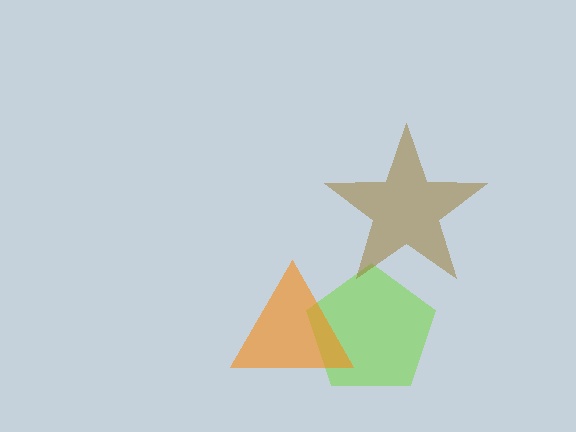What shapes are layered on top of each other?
The layered shapes are: a lime pentagon, an orange triangle, a brown star.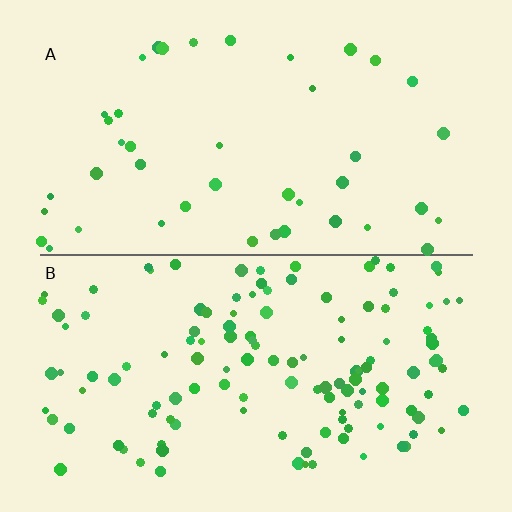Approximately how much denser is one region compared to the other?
Approximately 3.0× — region B over region A.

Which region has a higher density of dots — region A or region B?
B (the bottom).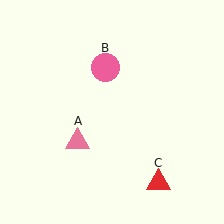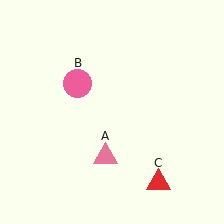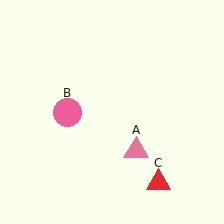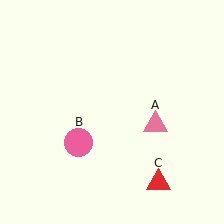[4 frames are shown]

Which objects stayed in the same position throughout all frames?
Red triangle (object C) remained stationary.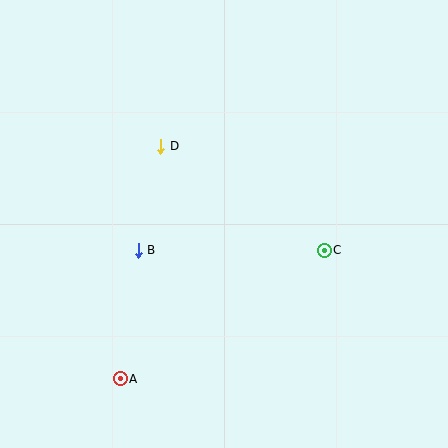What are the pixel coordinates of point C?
Point C is at (324, 250).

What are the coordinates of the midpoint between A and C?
The midpoint between A and C is at (222, 315).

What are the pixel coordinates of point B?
Point B is at (138, 250).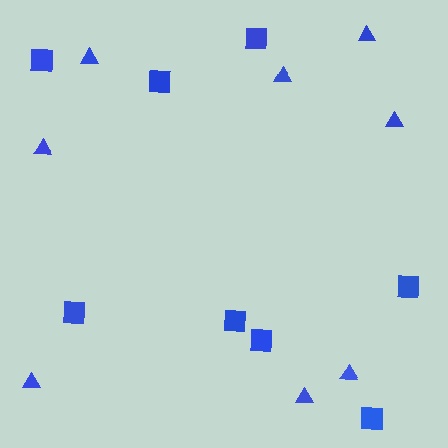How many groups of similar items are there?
There are 2 groups: one group of squares (8) and one group of triangles (8).